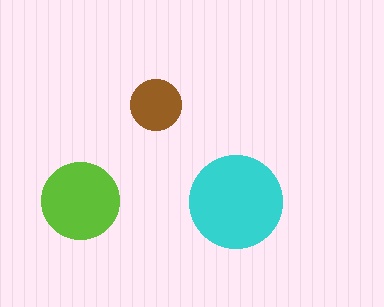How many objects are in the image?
There are 3 objects in the image.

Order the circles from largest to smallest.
the cyan one, the lime one, the brown one.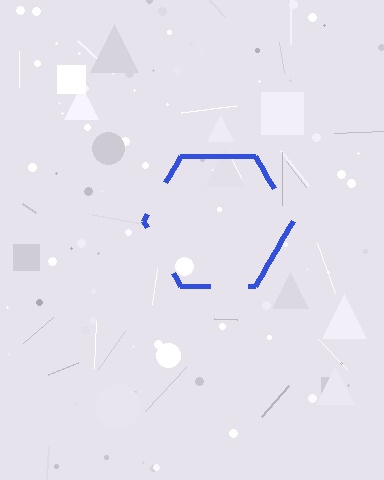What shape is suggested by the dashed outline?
The dashed outline suggests a hexagon.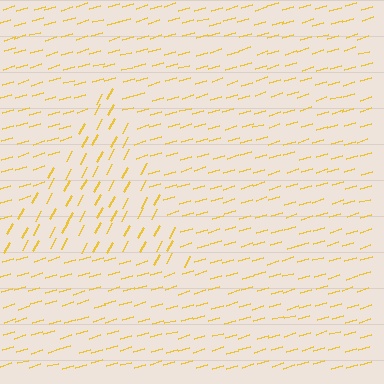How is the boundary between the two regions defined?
The boundary is defined purely by a change in line orientation (approximately 45 degrees difference). All lines are the same color and thickness.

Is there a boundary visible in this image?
Yes, there is a texture boundary formed by a change in line orientation.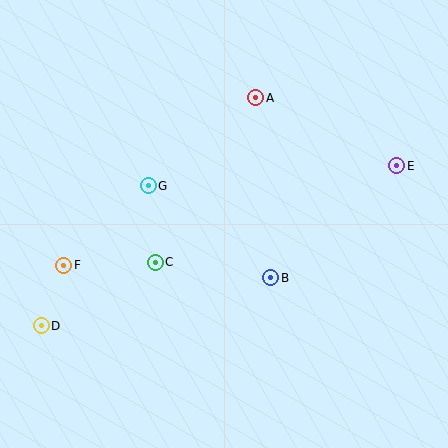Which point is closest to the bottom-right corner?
Point B is closest to the bottom-right corner.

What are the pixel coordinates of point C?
Point C is at (155, 262).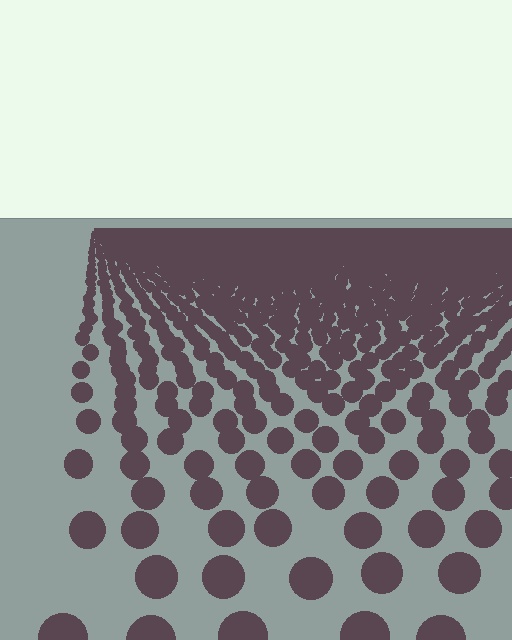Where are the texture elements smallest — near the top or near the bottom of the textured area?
Near the top.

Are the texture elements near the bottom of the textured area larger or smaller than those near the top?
Larger. Near the bottom, elements are closer to the viewer and appear at a bigger on-screen size.